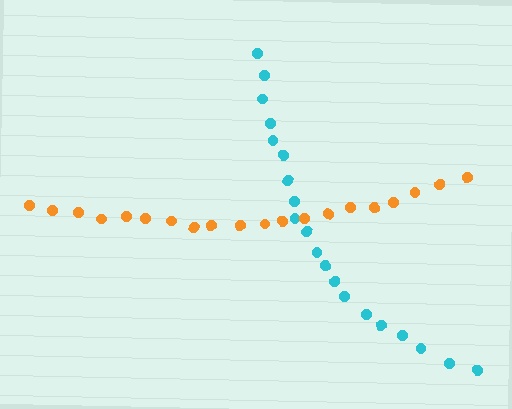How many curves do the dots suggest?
There are 2 distinct paths.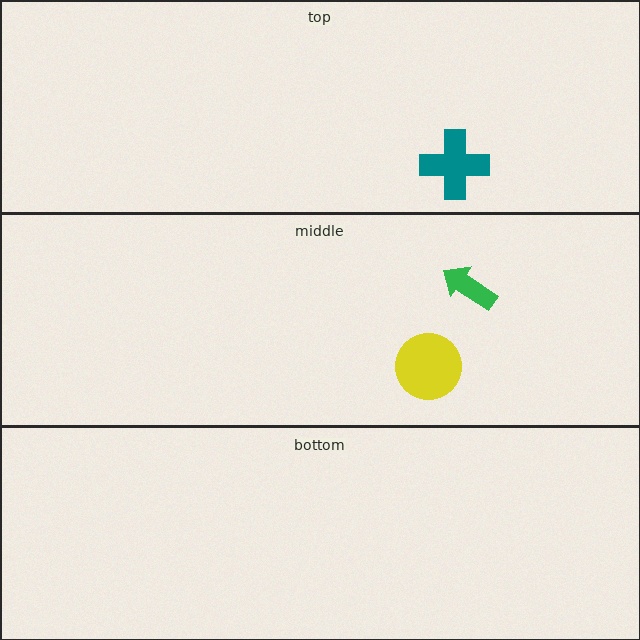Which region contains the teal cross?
The top region.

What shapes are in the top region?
The teal cross.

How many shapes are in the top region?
1.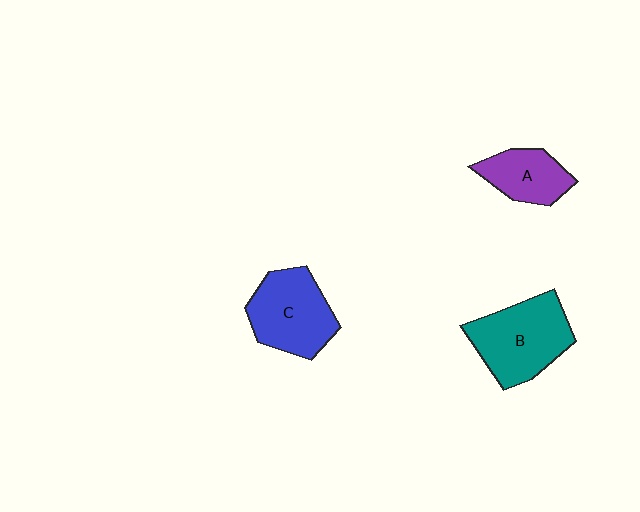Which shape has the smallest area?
Shape A (purple).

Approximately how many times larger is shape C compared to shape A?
Approximately 1.5 times.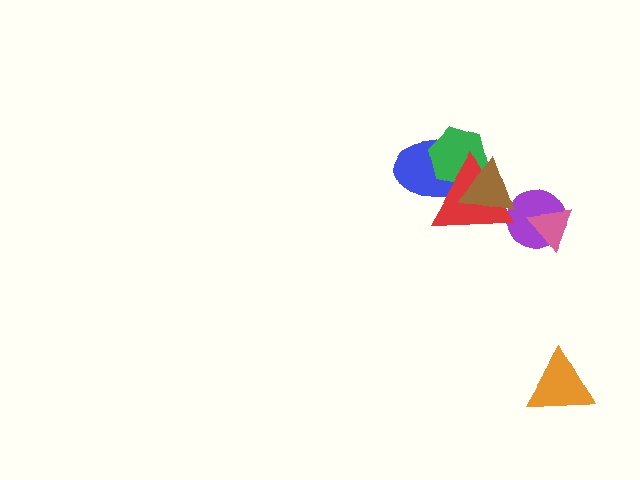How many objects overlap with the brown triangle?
3 objects overlap with the brown triangle.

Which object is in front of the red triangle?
The brown triangle is in front of the red triangle.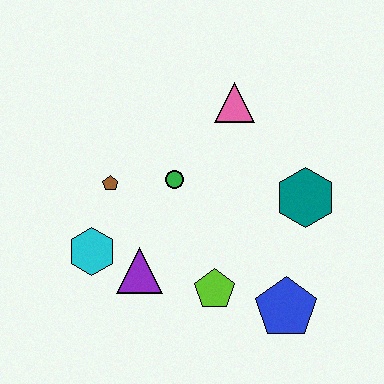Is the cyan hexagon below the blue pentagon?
No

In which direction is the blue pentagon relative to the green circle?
The blue pentagon is below the green circle.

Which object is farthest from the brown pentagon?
The blue pentagon is farthest from the brown pentagon.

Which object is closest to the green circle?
The brown pentagon is closest to the green circle.